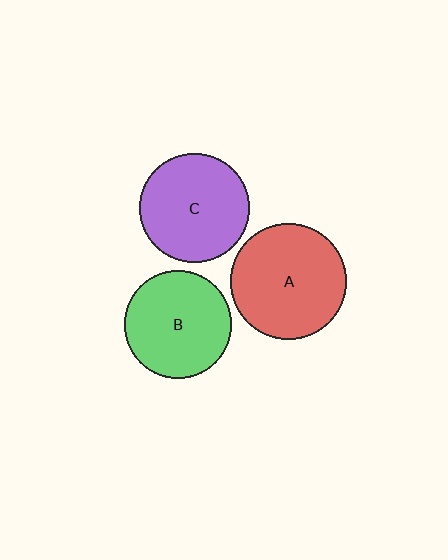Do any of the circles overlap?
No, none of the circles overlap.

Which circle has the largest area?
Circle A (red).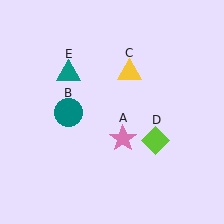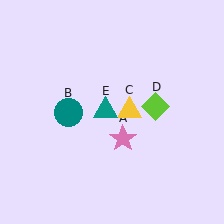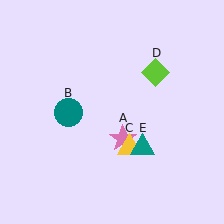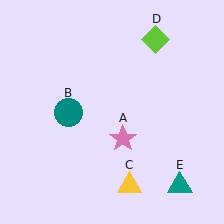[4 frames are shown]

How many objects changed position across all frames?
3 objects changed position: yellow triangle (object C), lime diamond (object D), teal triangle (object E).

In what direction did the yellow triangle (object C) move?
The yellow triangle (object C) moved down.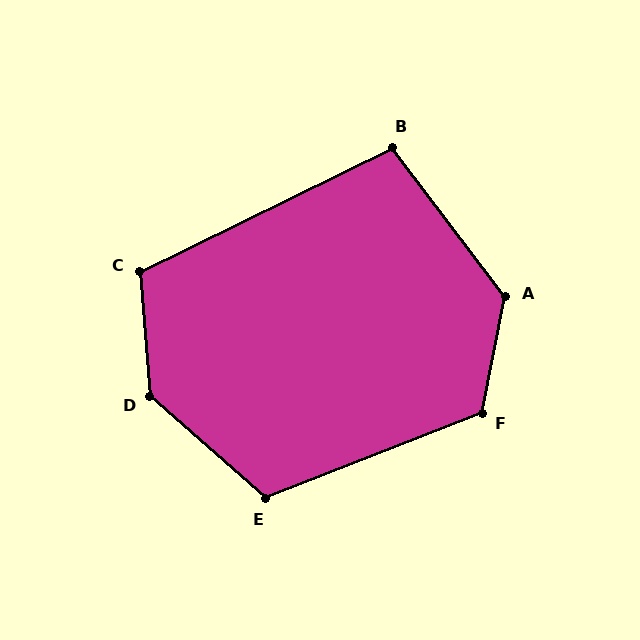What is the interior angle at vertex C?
Approximately 111 degrees (obtuse).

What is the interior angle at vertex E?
Approximately 117 degrees (obtuse).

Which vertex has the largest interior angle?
D, at approximately 136 degrees.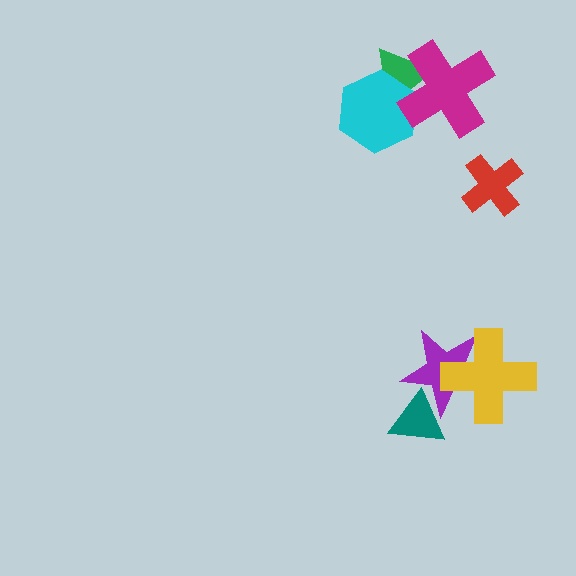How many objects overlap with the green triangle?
2 objects overlap with the green triangle.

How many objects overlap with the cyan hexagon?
2 objects overlap with the cyan hexagon.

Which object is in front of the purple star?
The yellow cross is in front of the purple star.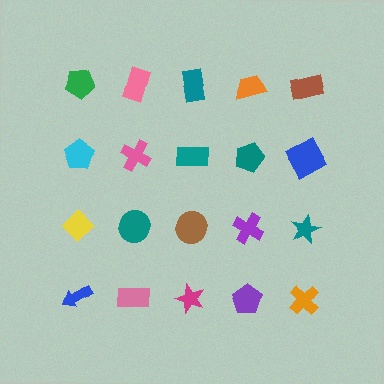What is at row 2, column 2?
A pink cross.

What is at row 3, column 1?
A yellow diamond.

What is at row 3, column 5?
A teal star.